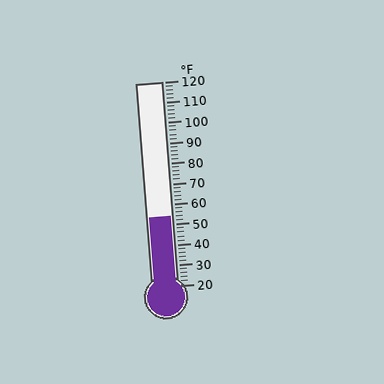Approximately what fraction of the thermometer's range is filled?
The thermometer is filled to approximately 35% of its range.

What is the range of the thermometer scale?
The thermometer scale ranges from 20°F to 120°F.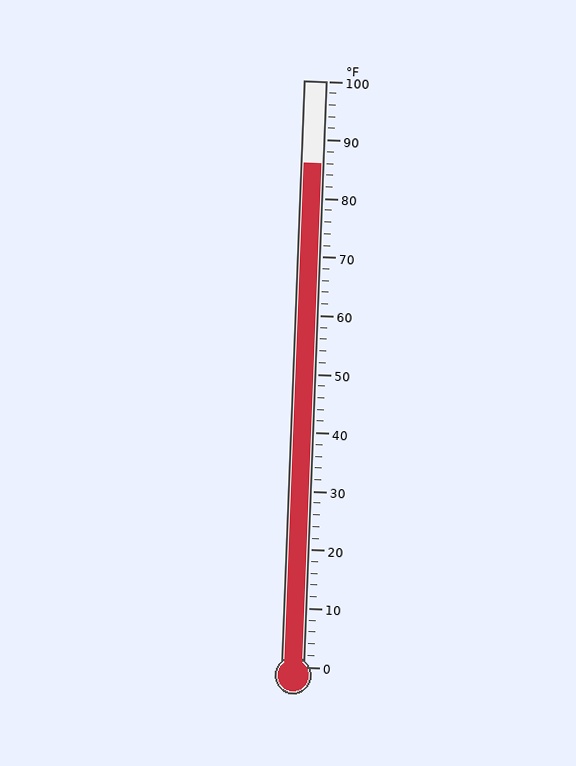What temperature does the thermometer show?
The thermometer shows approximately 86°F.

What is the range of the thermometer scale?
The thermometer scale ranges from 0°F to 100°F.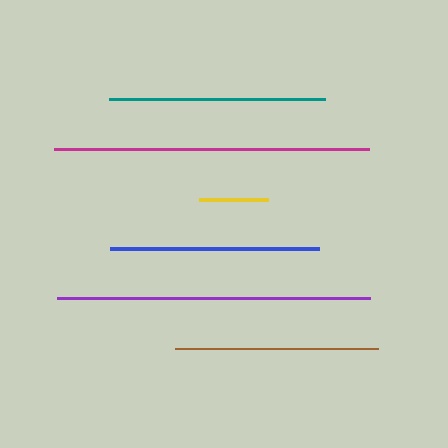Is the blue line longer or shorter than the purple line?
The purple line is longer than the blue line.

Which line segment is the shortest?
The yellow line is the shortest at approximately 70 pixels.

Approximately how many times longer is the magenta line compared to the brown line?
The magenta line is approximately 1.6 times the length of the brown line.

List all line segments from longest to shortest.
From longest to shortest: magenta, purple, teal, blue, brown, yellow.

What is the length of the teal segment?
The teal segment is approximately 216 pixels long.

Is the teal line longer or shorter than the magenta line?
The magenta line is longer than the teal line.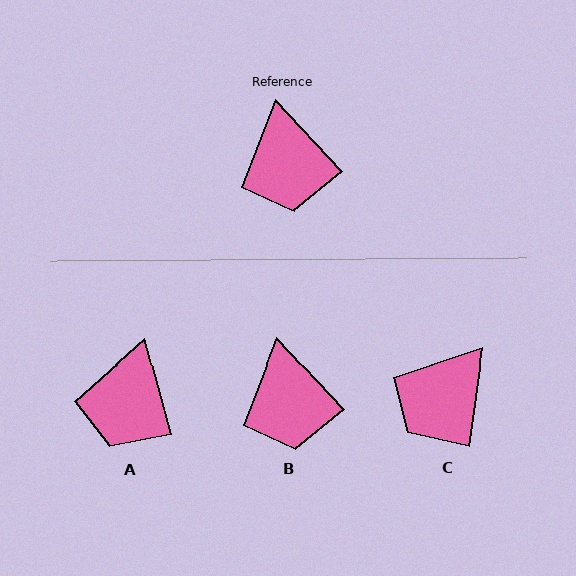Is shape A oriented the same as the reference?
No, it is off by about 28 degrees.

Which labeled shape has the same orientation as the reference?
B.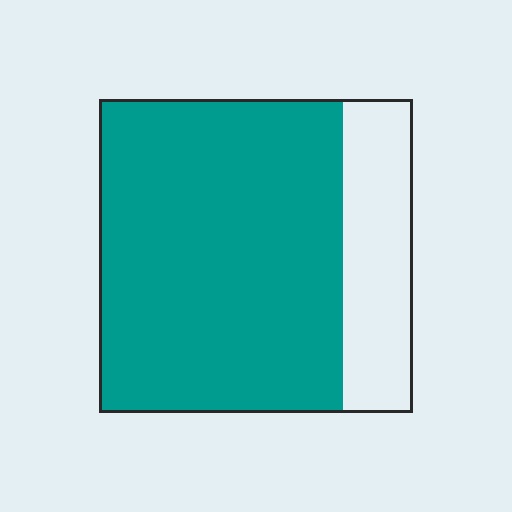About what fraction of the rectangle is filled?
About four fifths (4/5).